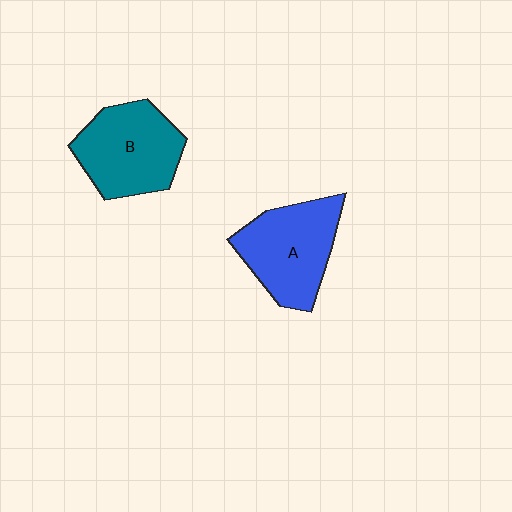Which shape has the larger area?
Shape A (blue).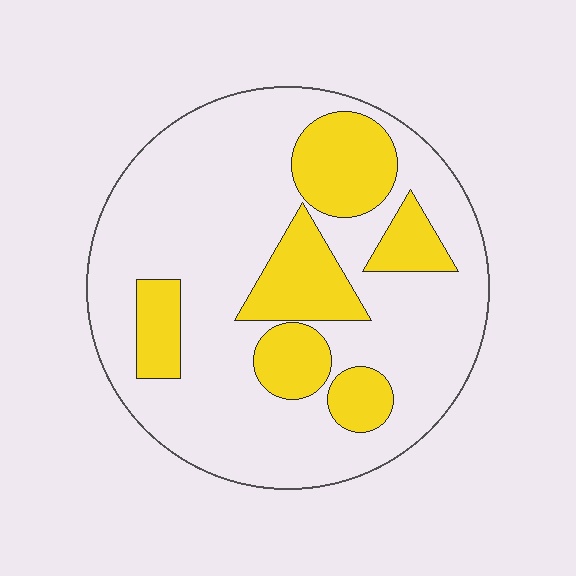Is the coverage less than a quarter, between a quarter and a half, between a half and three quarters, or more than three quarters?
Between a quarter and a half.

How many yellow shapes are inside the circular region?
6.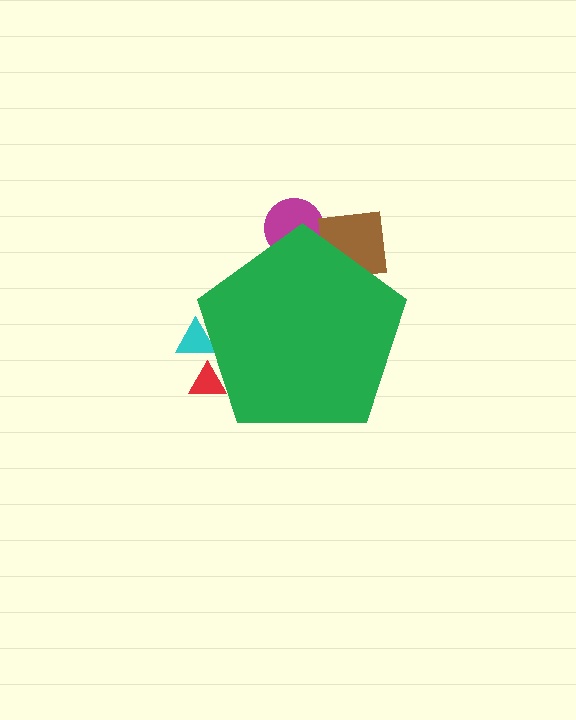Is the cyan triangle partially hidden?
Yes, the cyan triangle is partially hidden behind the green pentagon.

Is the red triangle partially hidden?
Yes, the red triangle is partially hidden behind the green pentagon.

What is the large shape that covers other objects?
A green pentagon.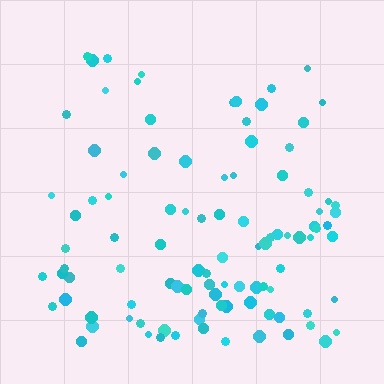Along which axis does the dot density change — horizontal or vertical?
Vertical.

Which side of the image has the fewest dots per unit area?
The top.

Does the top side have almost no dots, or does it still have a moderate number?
Still a moderate number, just noticeably fewer than the bottom.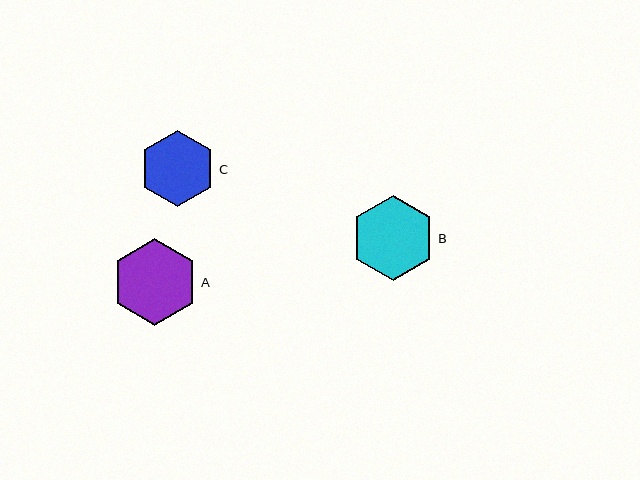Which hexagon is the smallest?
Hexagon C is the smallest with a size of approximately 76 pixels.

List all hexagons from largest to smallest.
From largest to smallest: A, B, C.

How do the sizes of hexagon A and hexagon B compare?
Hexagon A and hexagon B are approximately the same size.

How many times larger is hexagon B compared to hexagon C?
Hexagon B is approximately 1.1 times the size of hexagon C.